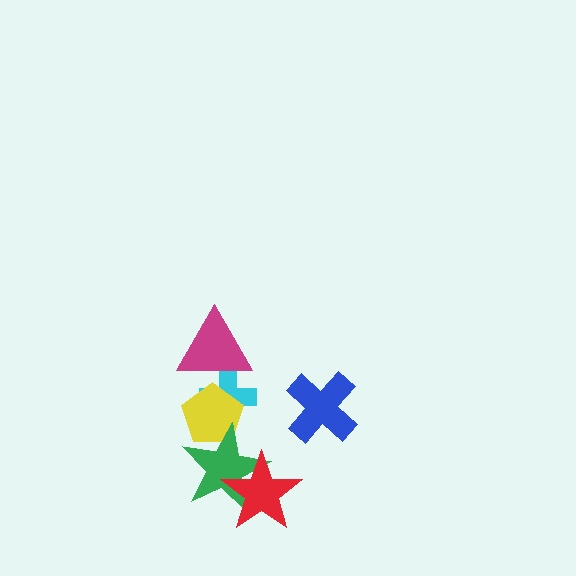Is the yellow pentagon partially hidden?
Yes, it is partially covered by another shape.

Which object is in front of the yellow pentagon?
The green star is in front of the yellow pentagon.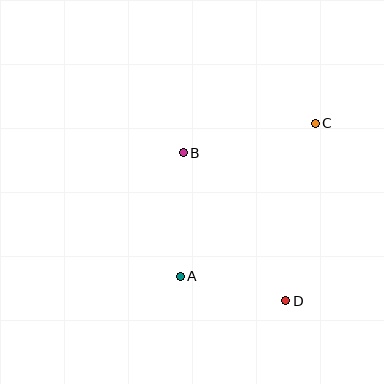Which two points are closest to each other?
Points A and D are closest to each other.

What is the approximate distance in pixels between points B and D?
The distance between B and D is approximately 180 pixels.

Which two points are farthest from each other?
Points A and C are farthest from each other.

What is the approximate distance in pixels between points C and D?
The distance between C and D is approximately 180 pixels.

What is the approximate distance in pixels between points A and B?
The distance between A and B is approximately 124 pixels.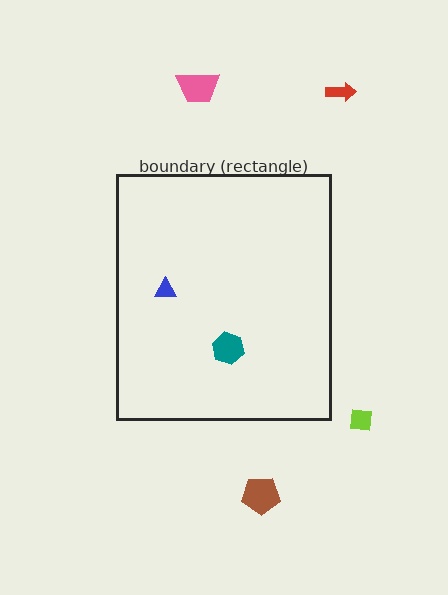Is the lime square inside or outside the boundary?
Outside.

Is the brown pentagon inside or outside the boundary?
Outside.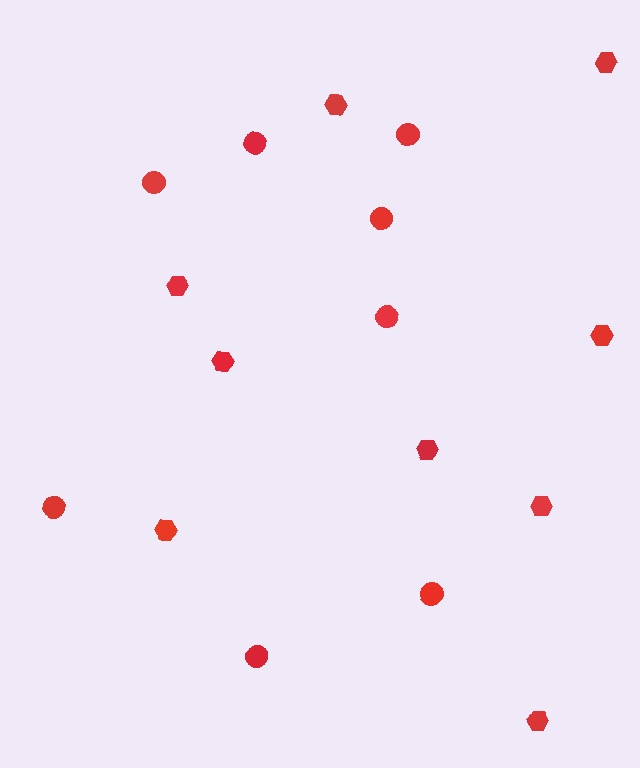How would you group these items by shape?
There are 2 groups: one group of circles (8) and one group of hexagons (9).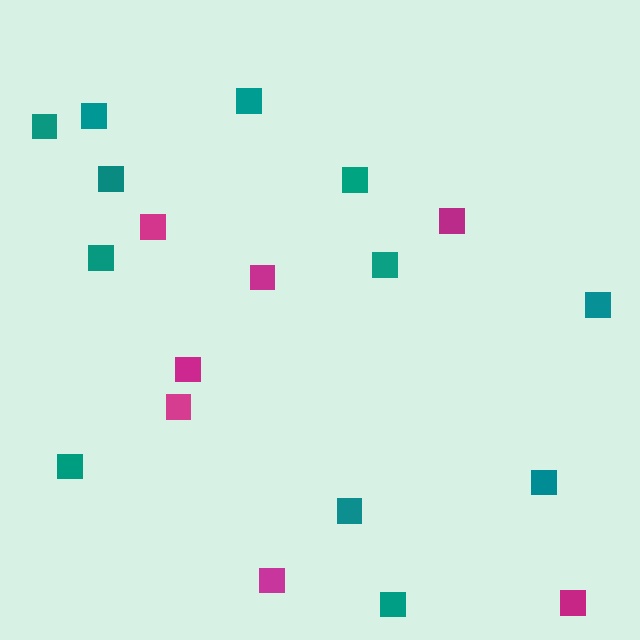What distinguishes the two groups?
There are 2 groups: one group of teal squares (12) and one group of magenta squares (7).